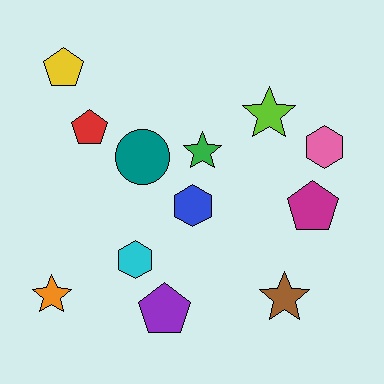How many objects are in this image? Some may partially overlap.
There are 12 objects.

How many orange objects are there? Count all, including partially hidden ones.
There is 1 orange object.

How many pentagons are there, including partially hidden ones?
There are 4 pentagons.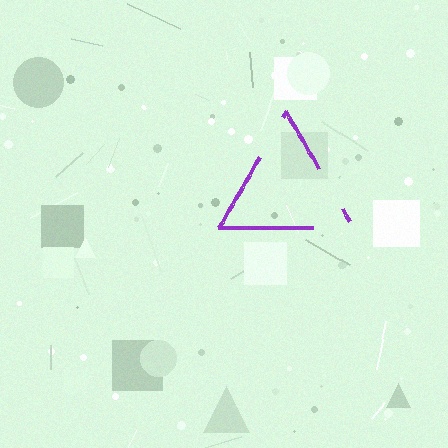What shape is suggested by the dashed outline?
The dashed outline suggests a triangle.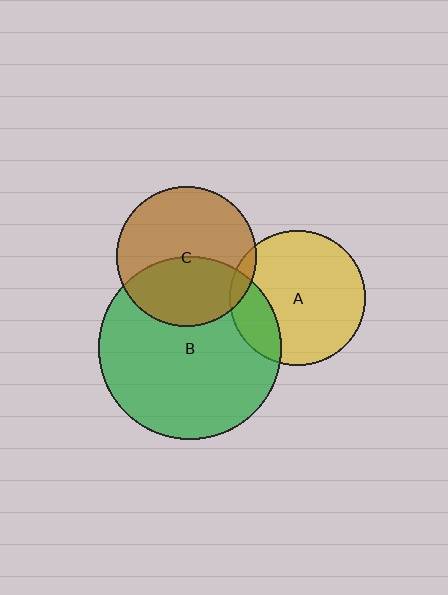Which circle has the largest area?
Circle B (green).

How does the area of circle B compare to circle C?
Approximately 1.7 times.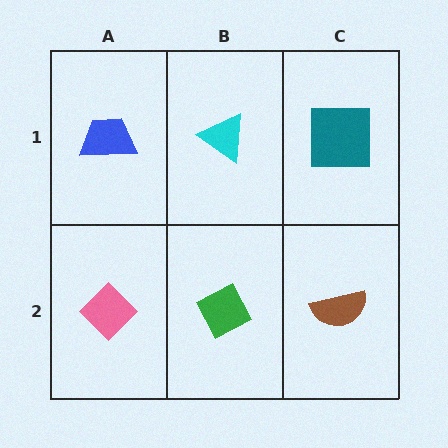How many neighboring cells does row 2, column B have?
3.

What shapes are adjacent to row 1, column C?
A brown semicircle (row 2, column C), a cyan triangle (row 1, column B).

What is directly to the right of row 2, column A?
A green diamond.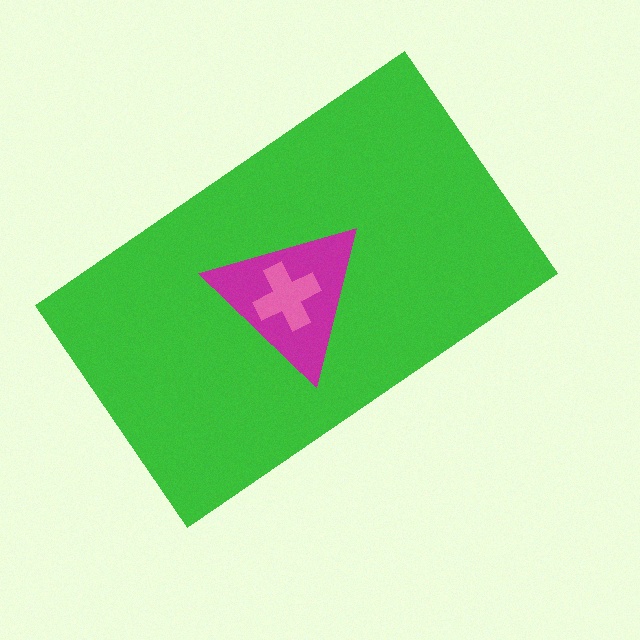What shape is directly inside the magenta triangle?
The pink cross.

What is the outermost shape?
The green rectangle.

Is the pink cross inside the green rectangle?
Yes.